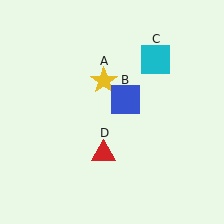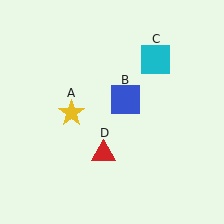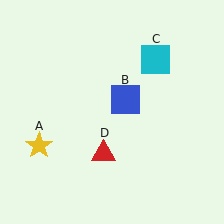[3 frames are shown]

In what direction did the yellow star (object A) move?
The yellow star (object A) moved down and to the left.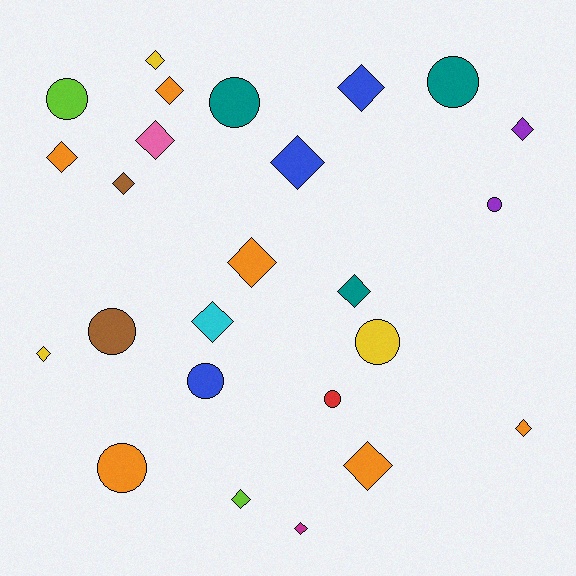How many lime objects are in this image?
There are 2 lime objects.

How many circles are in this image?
There are 9 circles.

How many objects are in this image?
There are 25 objects.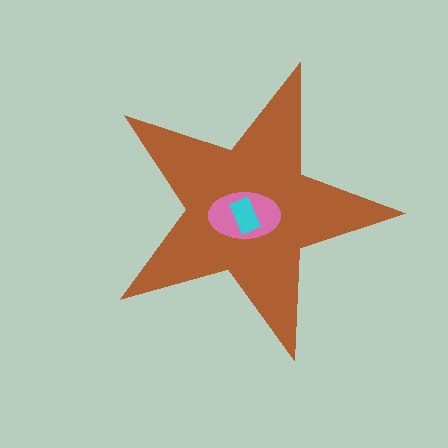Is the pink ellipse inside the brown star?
Yes.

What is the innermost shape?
The cyan rectangle.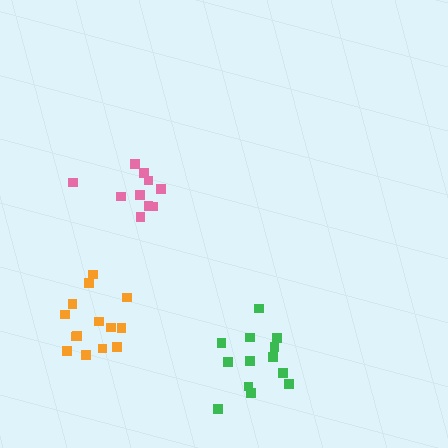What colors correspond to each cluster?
The clusters are colored: green, orange, pink.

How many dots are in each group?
Group 1: 13 dots, Group 2: 14 dots, Group 3: 10 dots (37 total).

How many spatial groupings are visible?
There are 3 spatial groupings.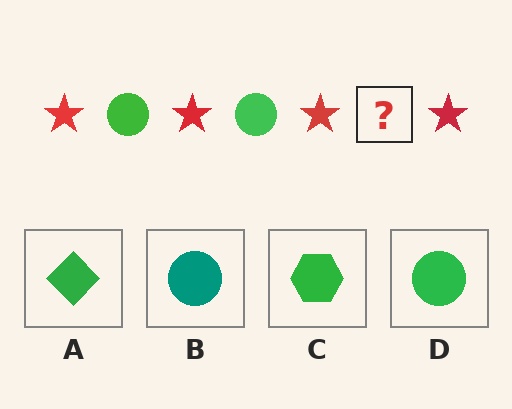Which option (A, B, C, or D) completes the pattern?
D.